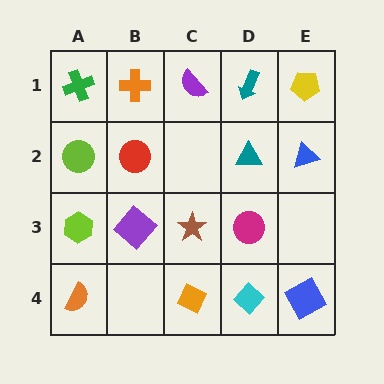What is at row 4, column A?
An orange semicircle.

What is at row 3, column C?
A brown star.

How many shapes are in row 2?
4 shapes.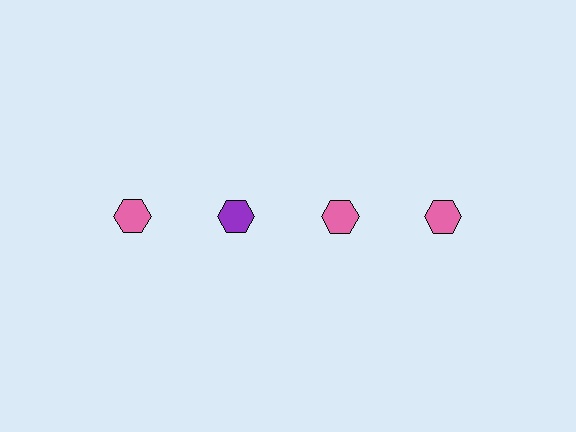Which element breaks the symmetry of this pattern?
The purple hexagon in the top row, second from left column breaks the symmetry. All other shapes are pink hexagons.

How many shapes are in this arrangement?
There are 4 shapes arranged in a grid pattern.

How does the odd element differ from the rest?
It has a different color: purple instead of pink.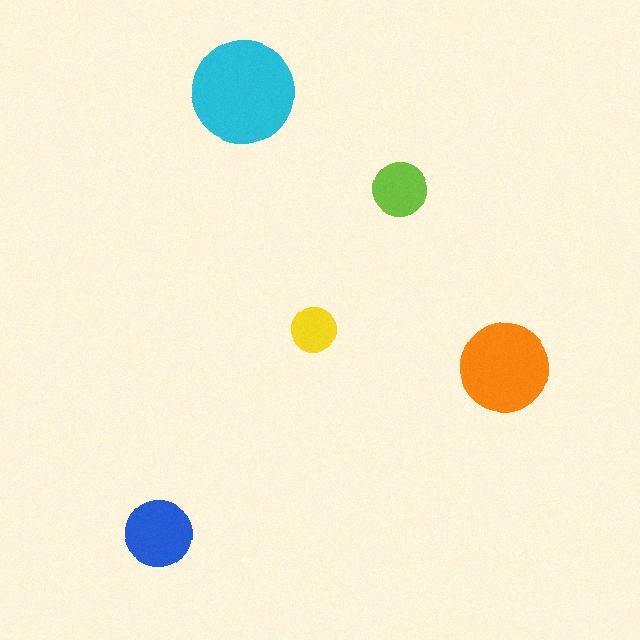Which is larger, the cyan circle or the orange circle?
The cyan one.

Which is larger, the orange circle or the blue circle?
The orange one.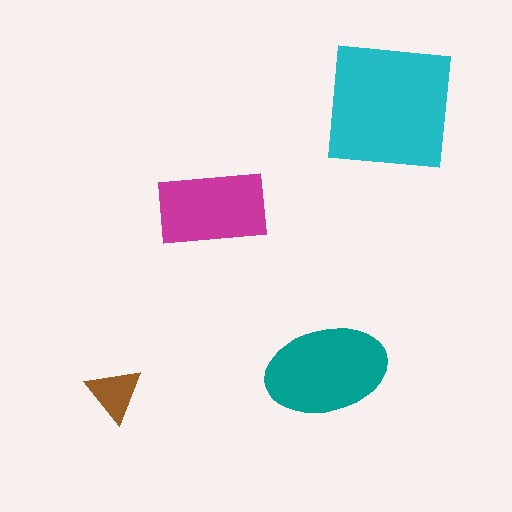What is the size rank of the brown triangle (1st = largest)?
4th.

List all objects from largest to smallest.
The cyan square, the teal ellipse, the magenta rectangle, the brown triangle.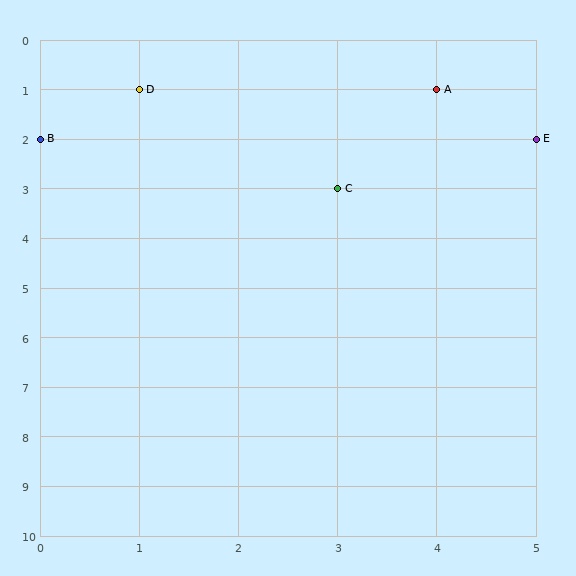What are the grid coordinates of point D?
Point D is at grid coordinates (1, 1).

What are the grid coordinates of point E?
Point E is at grid coordinates (5, 2).